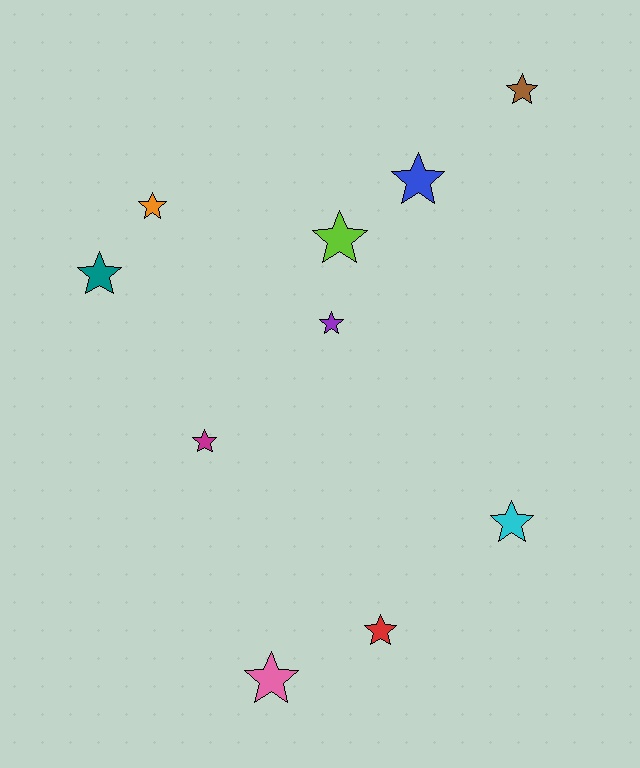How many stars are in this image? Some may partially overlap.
There are 10 stars.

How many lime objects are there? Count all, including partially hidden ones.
There is 1 lime object.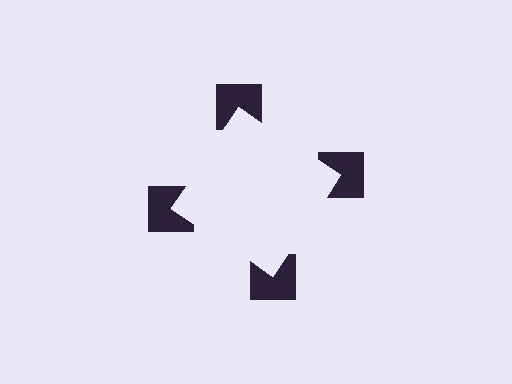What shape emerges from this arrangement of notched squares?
An illusory square — its edges are inferred from the aligned wedge cuts in the notched squares, not physically drawn.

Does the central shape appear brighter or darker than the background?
It typically appears slightly brighter than the background, even though no actual brightness change is drawn.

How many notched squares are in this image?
There are 4 — one at each vertex of the illusory square.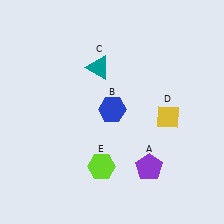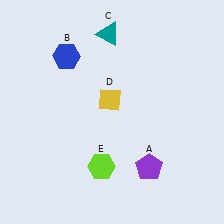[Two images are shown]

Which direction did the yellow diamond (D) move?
The yellow diamond (D) moved left.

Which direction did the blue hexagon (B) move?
The blue hexagon (B) moved up.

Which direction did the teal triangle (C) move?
The teal triangle (C) moved up.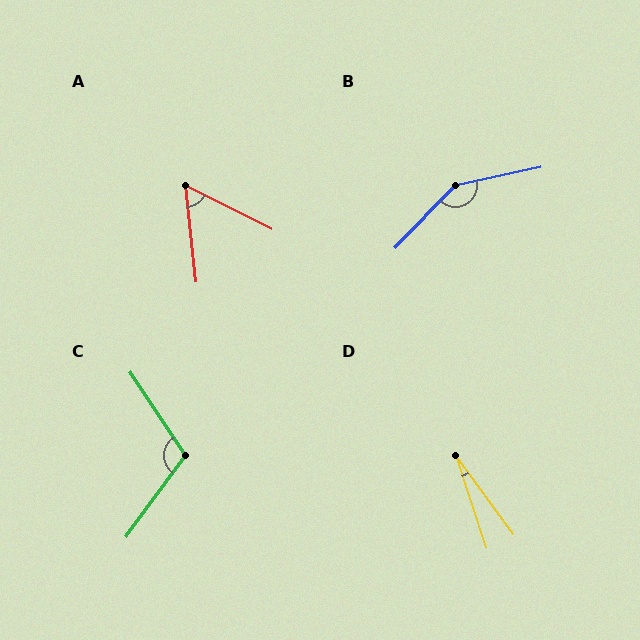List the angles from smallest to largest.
D (18°), A (57°), C (110°), B (146°).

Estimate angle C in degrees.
Approximately 110 degrees.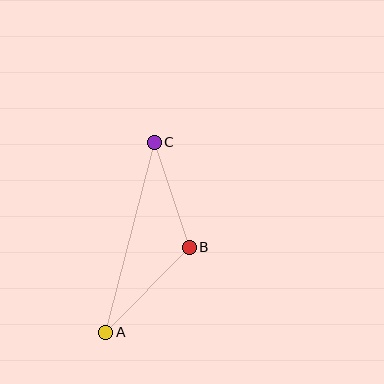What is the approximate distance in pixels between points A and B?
The distance between A and B is approximately 120 pixels.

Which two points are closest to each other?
Points B and C are closest to each other.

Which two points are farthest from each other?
Points A and C are farthest from each other.